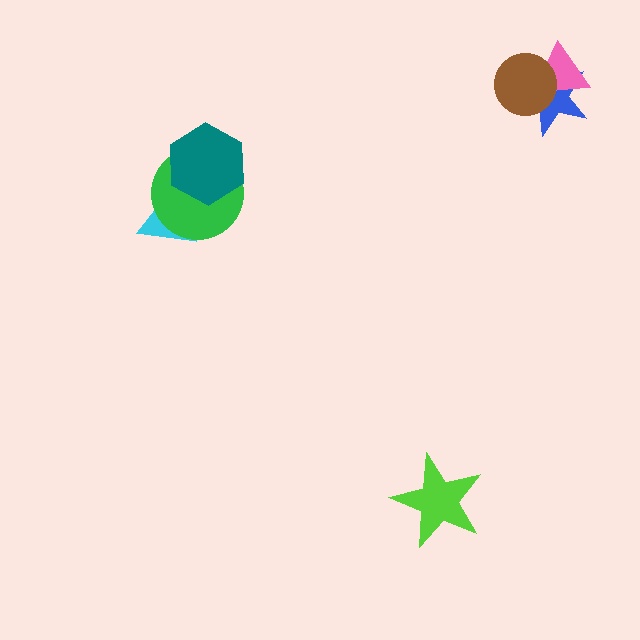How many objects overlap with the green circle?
2 objects overlap with the green circle.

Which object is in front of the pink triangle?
The brown circle is in front of the pink triangle.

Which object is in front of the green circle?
The teal hexagon is in front of the green circle.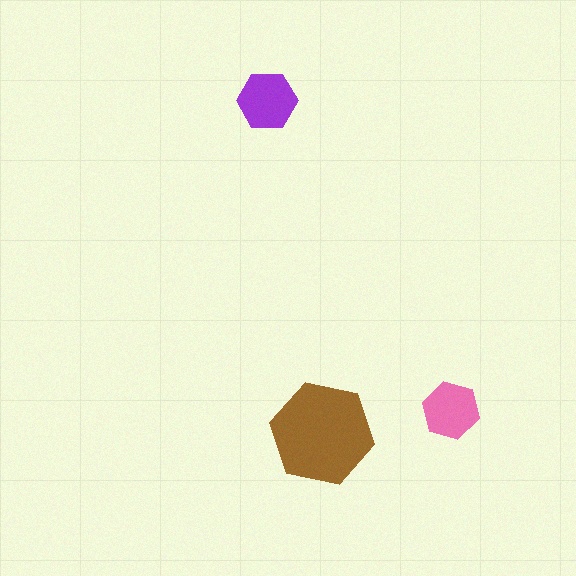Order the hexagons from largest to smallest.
the brown one, the purple one, the pink one.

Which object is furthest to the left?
The purple hexagon is leftmost.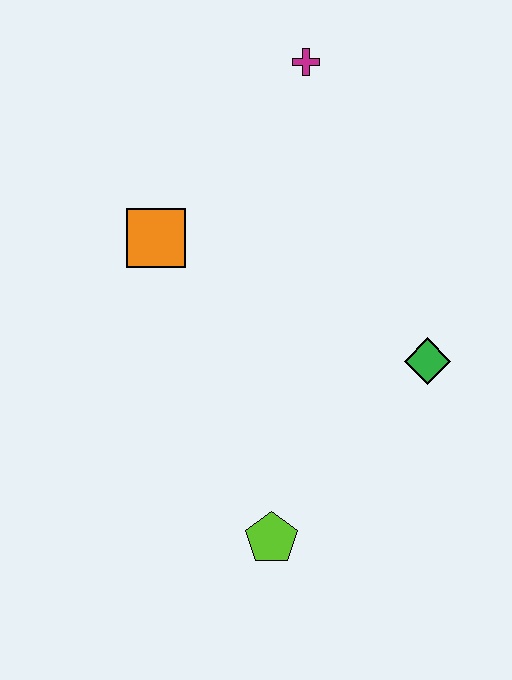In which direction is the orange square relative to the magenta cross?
The orange square is below the magenta cross.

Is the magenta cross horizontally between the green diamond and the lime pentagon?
Yes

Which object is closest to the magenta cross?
The orange square is closest to the magenta cross.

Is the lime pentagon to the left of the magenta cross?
Yes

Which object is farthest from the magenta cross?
The lime pentagon is farthest from the magenta cross.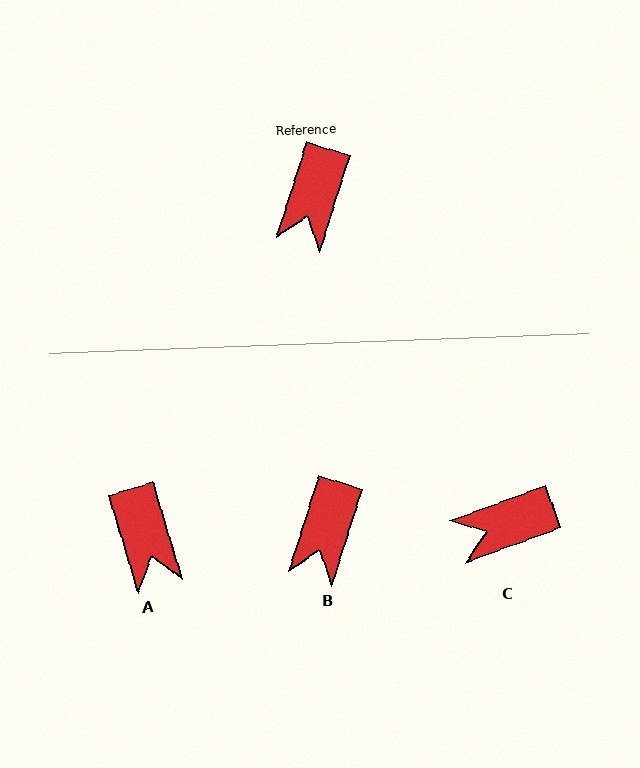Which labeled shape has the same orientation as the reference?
B.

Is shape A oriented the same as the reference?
No, it is off by about 35 degrees.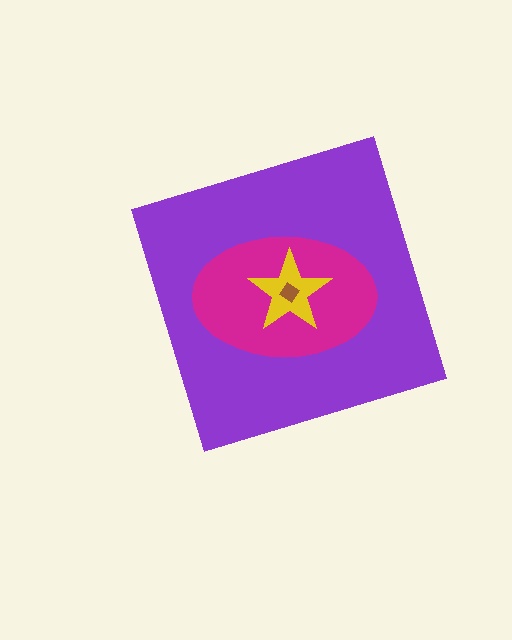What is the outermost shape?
The purple diamond.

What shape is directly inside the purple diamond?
The magenta ellipse.